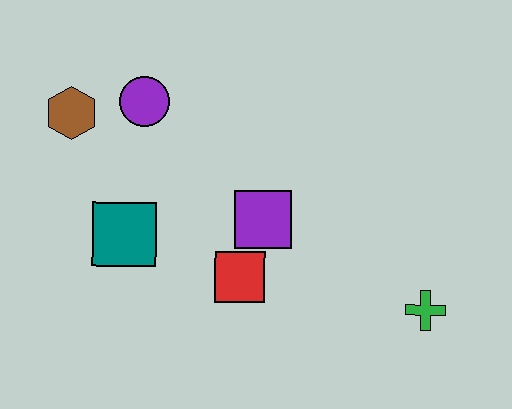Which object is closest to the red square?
The purple square is closest to the red square.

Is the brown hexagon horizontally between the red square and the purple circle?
No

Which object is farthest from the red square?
The brown hexagon is farthest from the red square.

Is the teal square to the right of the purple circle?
No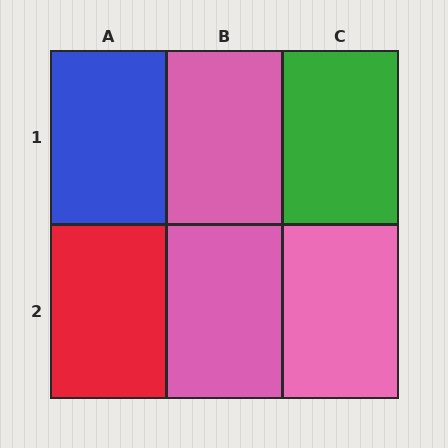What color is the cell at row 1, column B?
Pink.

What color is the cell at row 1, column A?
Blue.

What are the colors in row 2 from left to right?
Red, pink, pink.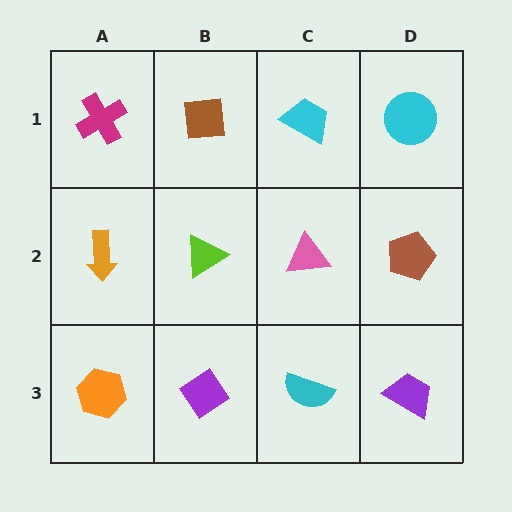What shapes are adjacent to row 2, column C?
A cyan trapezoid (row 1, column C), a cyan semicircle (row 3, column C), a lime triangle (row 2, column B), a brown pentagon (row 2, column D).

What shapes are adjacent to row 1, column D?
A brown pentagon (row 2, column D), a cyan trapezoid (row 1, column C).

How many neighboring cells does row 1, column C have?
3.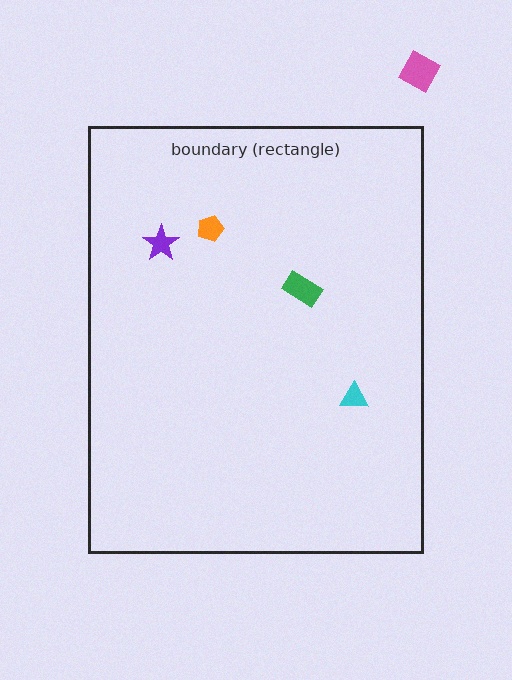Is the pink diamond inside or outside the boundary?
Outside.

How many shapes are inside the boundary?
4 inside, 1 outside.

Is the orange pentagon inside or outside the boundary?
Inside.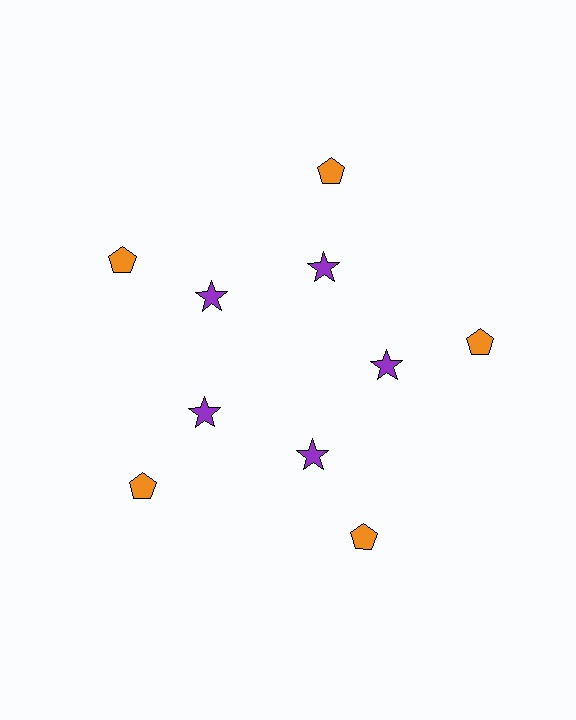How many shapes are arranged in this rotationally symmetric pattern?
There are 10 shapes, arranged in 5 groups of 2.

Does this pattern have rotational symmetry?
Yes, this pattern has 5-fold rotational symmetry. It looks the same after rotating 72 degrees around the center.